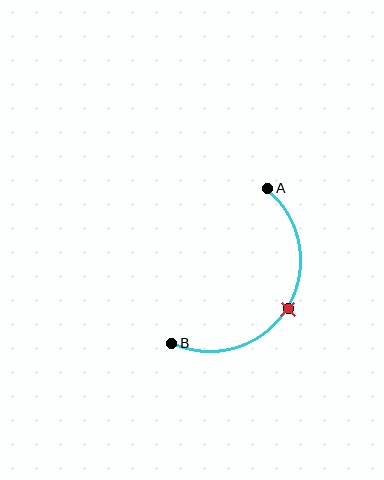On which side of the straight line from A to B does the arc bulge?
The arc bulges to the right of the straight line connecting A and B.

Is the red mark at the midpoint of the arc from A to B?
Yes. The red mark lies on the arc at equal arc-length from both A and B — it is the arc midpoint.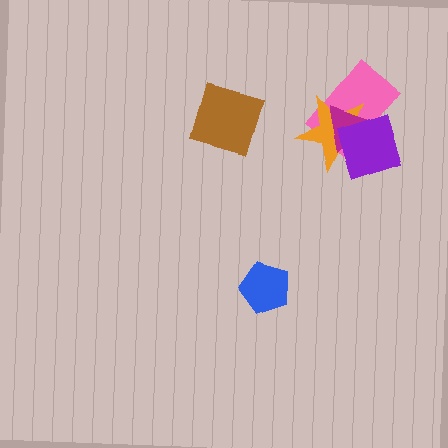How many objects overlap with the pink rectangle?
3 objects overlap with the pink rectangle.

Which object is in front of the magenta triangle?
The purple diamond is in front of the magenta triangle.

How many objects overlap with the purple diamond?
3 objects overlap with the purple diamond.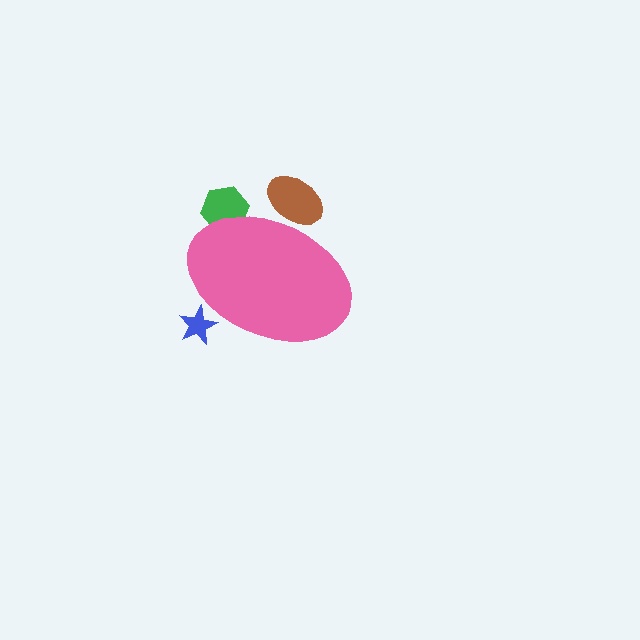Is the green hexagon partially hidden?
Yes, the green hexagon is partially hidden behind the pink ellipse.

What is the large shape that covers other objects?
A pink ellipse.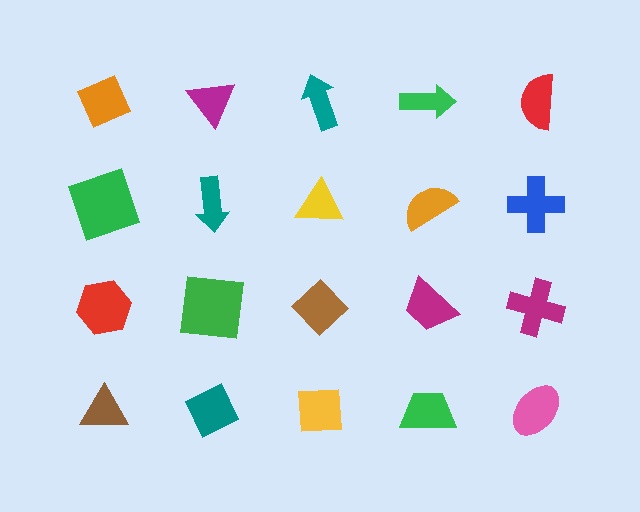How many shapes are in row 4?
5 shapes.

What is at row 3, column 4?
A magenta trapezoid.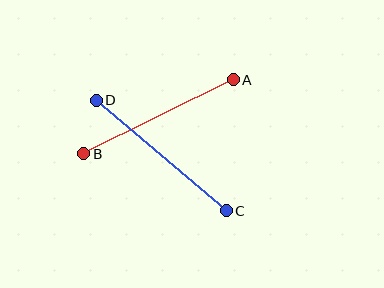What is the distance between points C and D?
The distance is approximately 171 pixels.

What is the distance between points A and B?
The distance is approximately 166 pixels.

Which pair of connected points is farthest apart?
Points C and D are farthest apart.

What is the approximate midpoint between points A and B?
The midpoint is at approximately (159, 117) pixels.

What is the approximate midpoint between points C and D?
The midpoint is at approximately (161, 156) pixels.